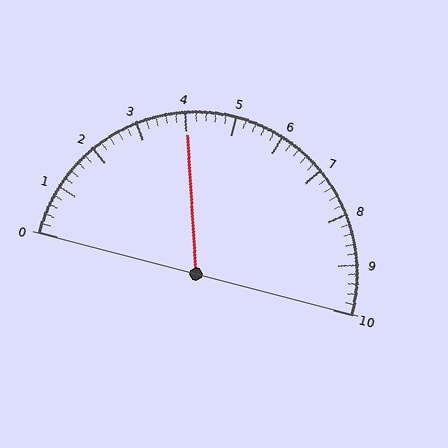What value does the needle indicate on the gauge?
The needle indicates approximately 4.0.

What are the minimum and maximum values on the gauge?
The gauge ranges from 0 to 10.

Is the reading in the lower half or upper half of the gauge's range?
The reading is in the lower half of the range (0 to 10).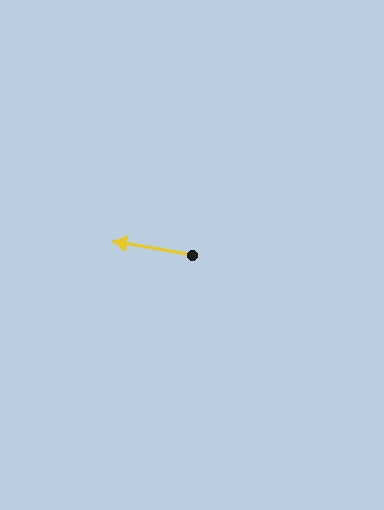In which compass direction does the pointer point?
West.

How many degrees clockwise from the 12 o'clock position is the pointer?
Approximately 280 degrees.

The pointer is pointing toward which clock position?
Roughly 9 o'clock.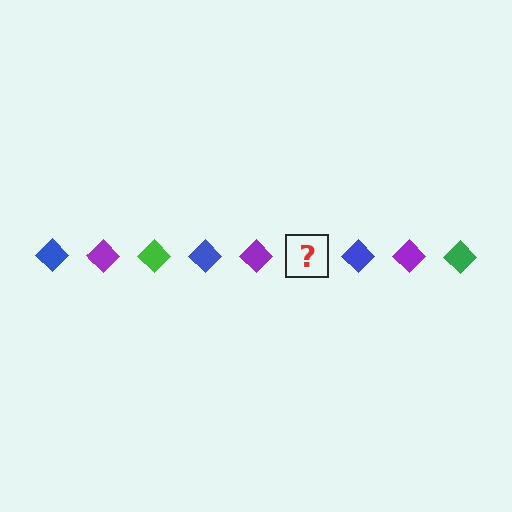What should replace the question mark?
The question mark should be replaced with a green diamond.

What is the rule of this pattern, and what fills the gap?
The rule is that the pattern cycles through blue, purple, green diamonds. The gap should be filled with a green diamond.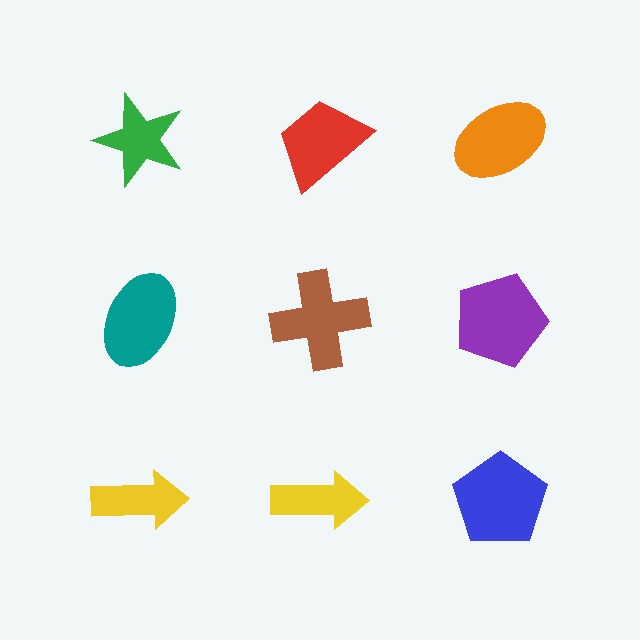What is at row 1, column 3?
An orange ellipse.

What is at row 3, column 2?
A yellow arrow.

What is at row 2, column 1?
A teal ellipse.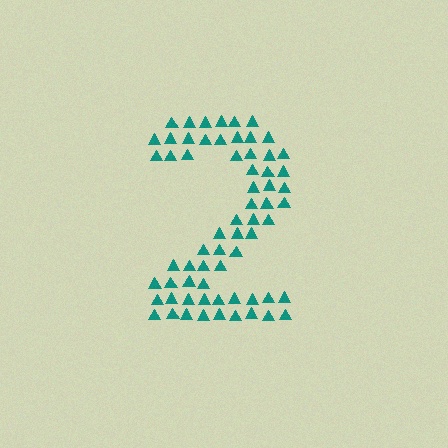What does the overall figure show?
The overall figure shows the digit 2.